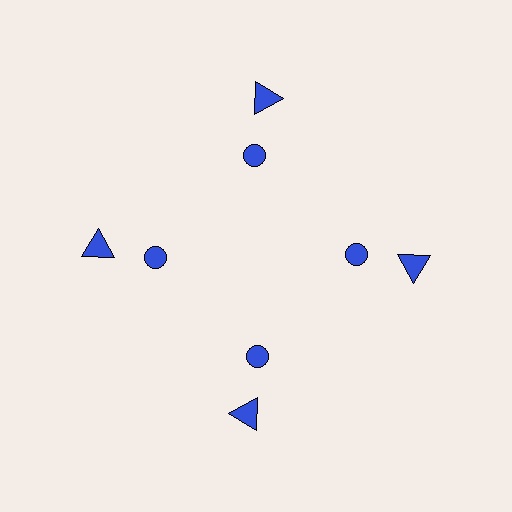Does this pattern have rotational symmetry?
Yes, this pattern has 4-fold rotational symmetry. It looks the same after rotating 90 degrees around the center.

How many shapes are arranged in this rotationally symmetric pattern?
There are 8 shapes, arranged in 4 groups of 2.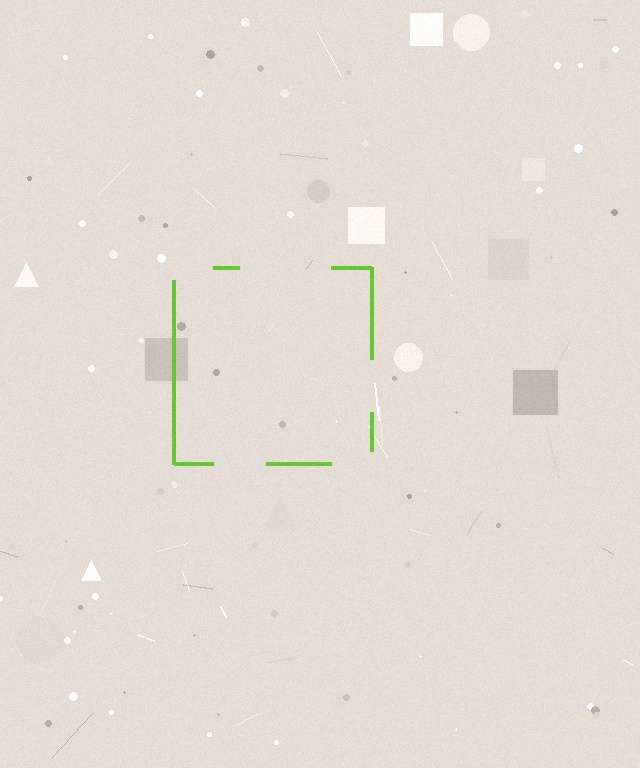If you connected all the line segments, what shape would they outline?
They would outline a square.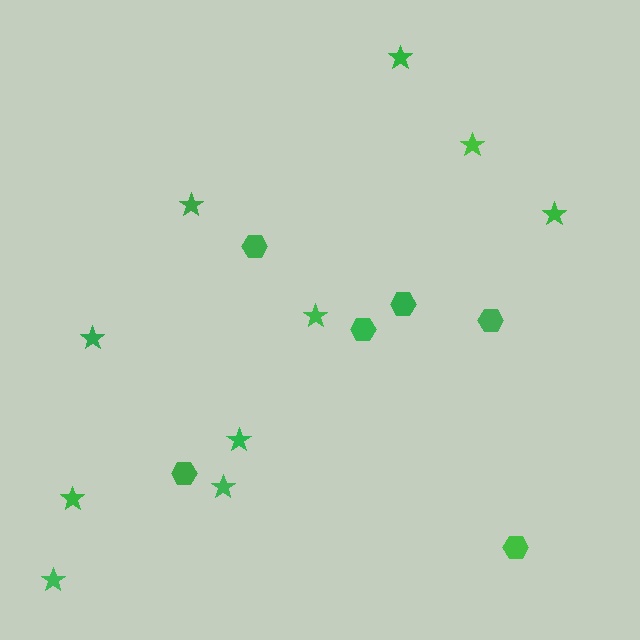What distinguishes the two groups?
There are 2 groups: one group of stars (10) and one group of hexagons (6).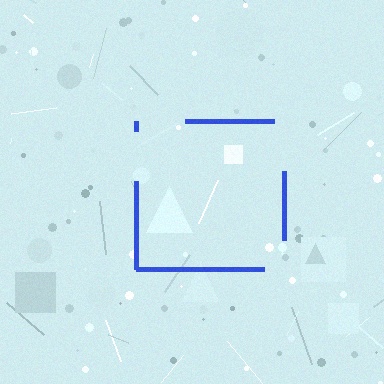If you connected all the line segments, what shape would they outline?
They would outline a square.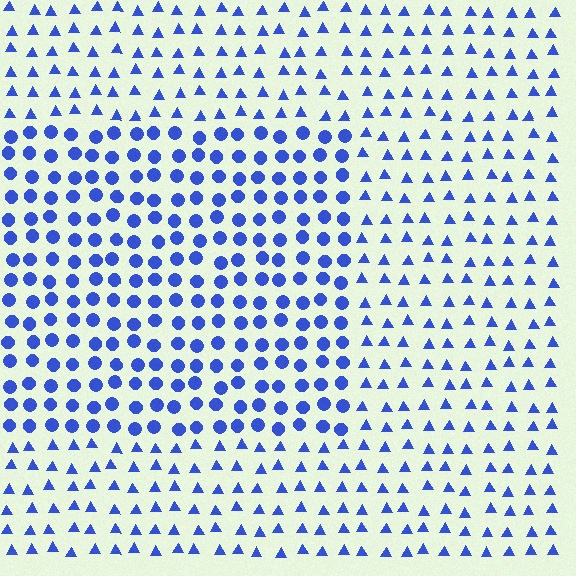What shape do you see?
I see a rectangle.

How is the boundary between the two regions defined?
The boundary is defined by a change in element shape: circles inside vs. triangles outside. All elements share the same color and spacing.